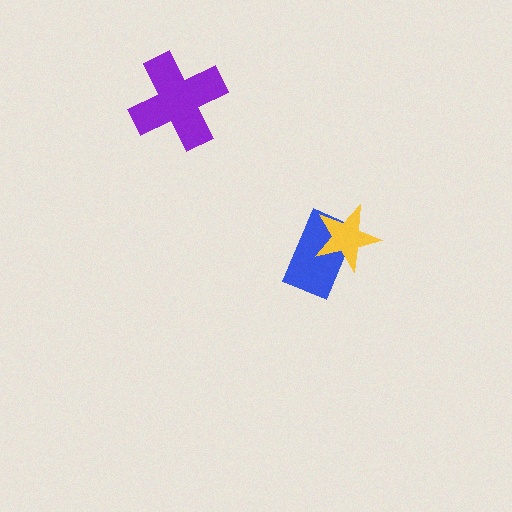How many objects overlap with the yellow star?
1 object overlaps with the yellow star.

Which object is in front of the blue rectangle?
The yellow star is in front of the blue rectangle.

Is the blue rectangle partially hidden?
Yes, it is partially covered by another shape.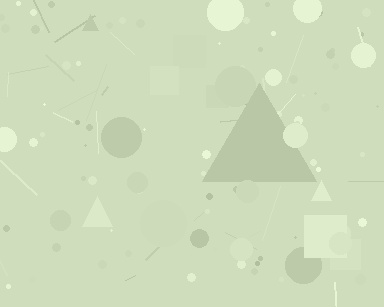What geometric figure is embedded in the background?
A triangle is embedded in the background.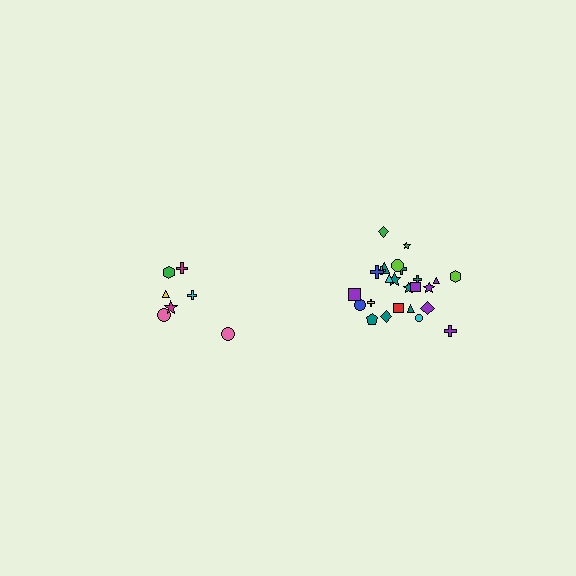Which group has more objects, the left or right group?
The right group.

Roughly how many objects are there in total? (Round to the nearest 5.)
Roughly 30 objects in total.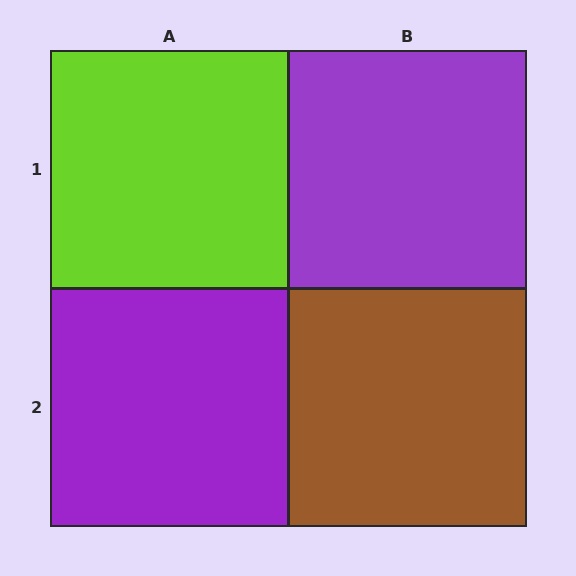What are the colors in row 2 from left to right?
Purple, brown.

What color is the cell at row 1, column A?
Lime.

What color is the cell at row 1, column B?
Purple.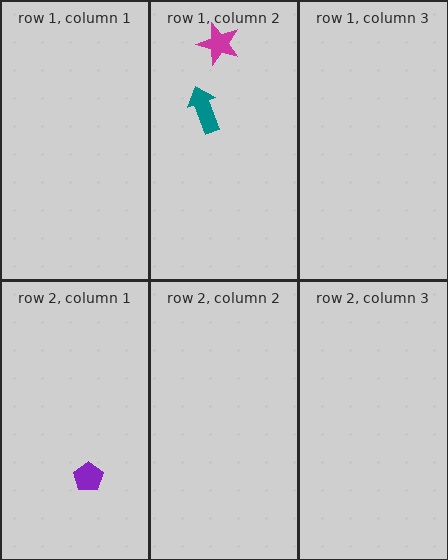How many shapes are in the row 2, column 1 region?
1.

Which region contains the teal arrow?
The row 1, column 2 region.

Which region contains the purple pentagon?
The row 2, column 1 region.